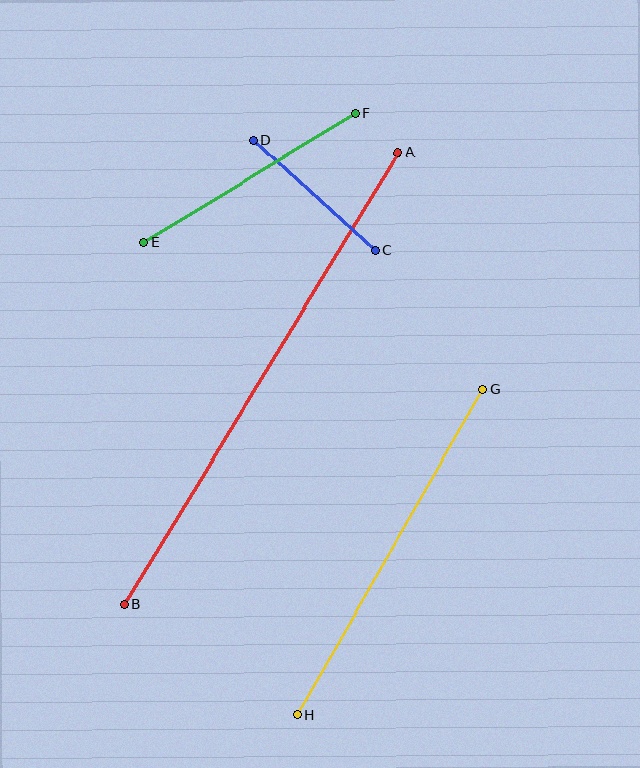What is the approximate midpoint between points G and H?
The midpoint is at approximately (390, 552) pixels.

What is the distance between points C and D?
The distance is approximately 164 pixels.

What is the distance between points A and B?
The distance is approximately 528 pixels.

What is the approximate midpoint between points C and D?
The midpoint is at approximately (315, 195) pixels.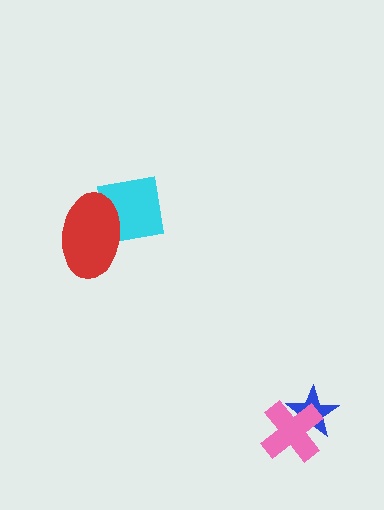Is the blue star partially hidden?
Yes, it is partially covered by another shape.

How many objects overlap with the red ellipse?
1 object overlaps with the red ellipse.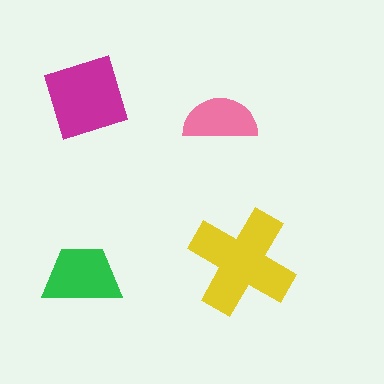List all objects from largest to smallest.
The yellow cross, the magenta diamond, the green trapezoid, the pink semicircle.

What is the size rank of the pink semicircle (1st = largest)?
4th.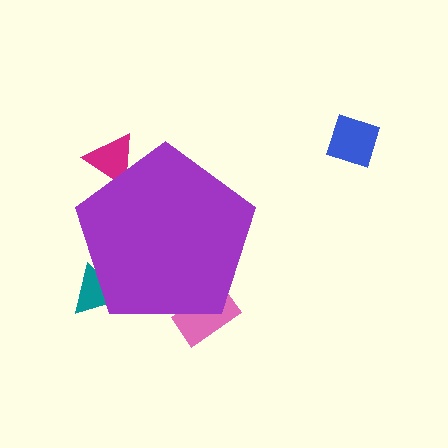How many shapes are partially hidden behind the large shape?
3 shapes are partially hidden.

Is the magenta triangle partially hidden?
Yes, the magenta triangle is partially hidden behind the purple pentagon.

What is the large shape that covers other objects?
A purple pentagon.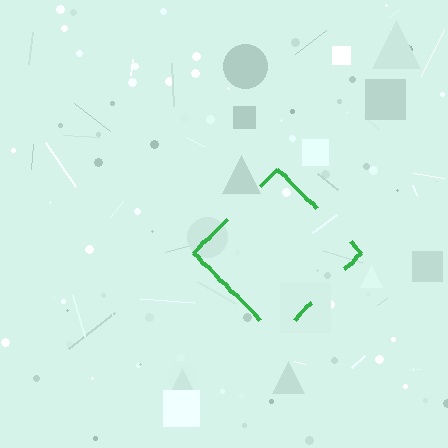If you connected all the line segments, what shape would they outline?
They would outline a diamond.